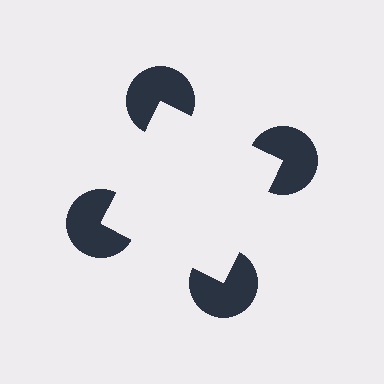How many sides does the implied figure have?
4 sides.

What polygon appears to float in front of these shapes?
An illusory square — its edges are inferred from the aligned wedge cuts in the pac-man discs, not physically drawn.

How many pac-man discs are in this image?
There are 4 — one at each vertex of the illusory square.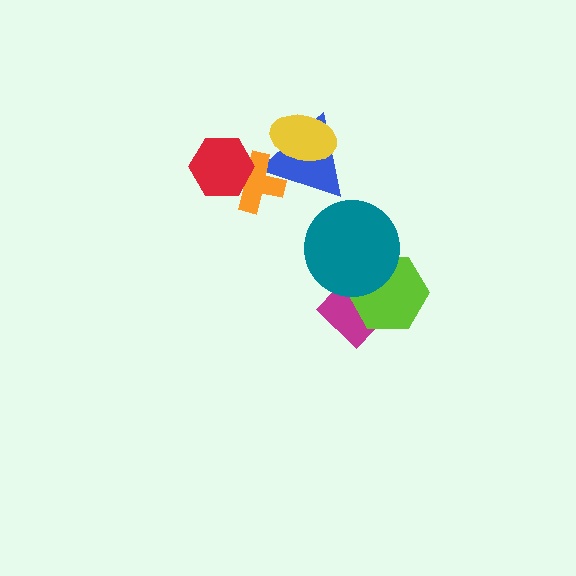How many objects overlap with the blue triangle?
2 objects overlap with the blue triangle.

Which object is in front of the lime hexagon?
The teal circle is in front of the lime hexagon.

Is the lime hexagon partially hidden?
Yes, it is partially covered by another shape.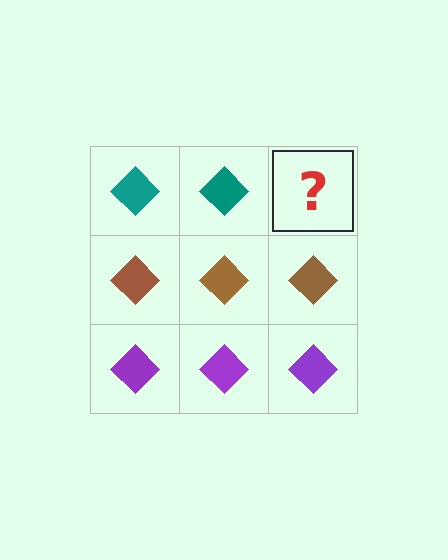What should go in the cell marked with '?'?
The missing cell should contain a teal diamond.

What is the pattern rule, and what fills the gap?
The rule is that each row has a consistent color. The gap should be filled with a teal diamond.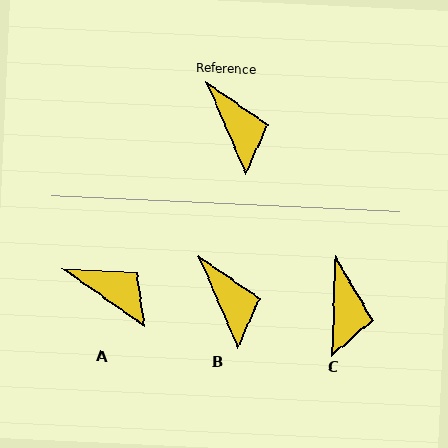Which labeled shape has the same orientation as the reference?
B.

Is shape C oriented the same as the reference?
No, it is off by about 25 degrees.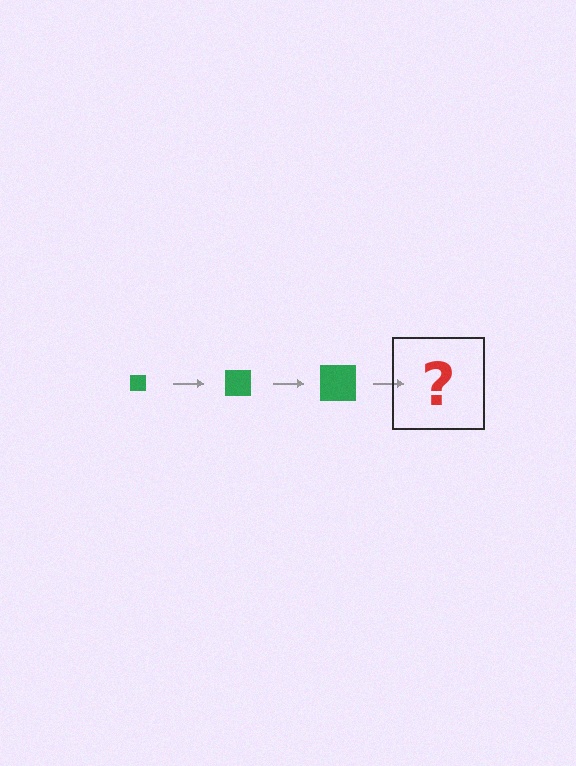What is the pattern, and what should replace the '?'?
The pattern is that the square gets progressively larger each step. The '?' should be a green square, larger than the previous one.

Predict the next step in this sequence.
The next step is a green square, larger than the previous one.